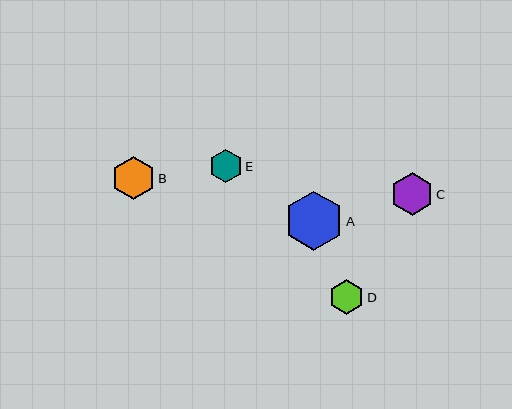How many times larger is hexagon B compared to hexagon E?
Hexagon B is approximately 1.3 times the size of hexagon E.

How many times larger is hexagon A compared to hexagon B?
Hexagon A is approximately 1.4 times the size of hexagon B.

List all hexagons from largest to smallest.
From largest to smallest: A, B, C, D, E.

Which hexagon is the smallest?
Hexagon E is the smallest with a size of approximately 33 pixels.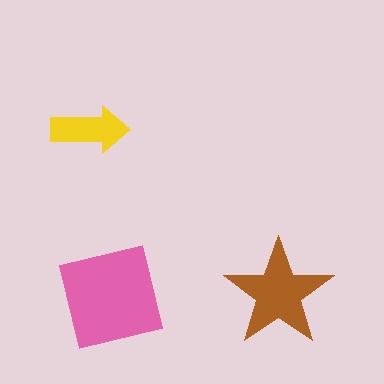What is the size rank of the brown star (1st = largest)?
2nd.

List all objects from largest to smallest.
The pink square, the brown star, the yellow arrow.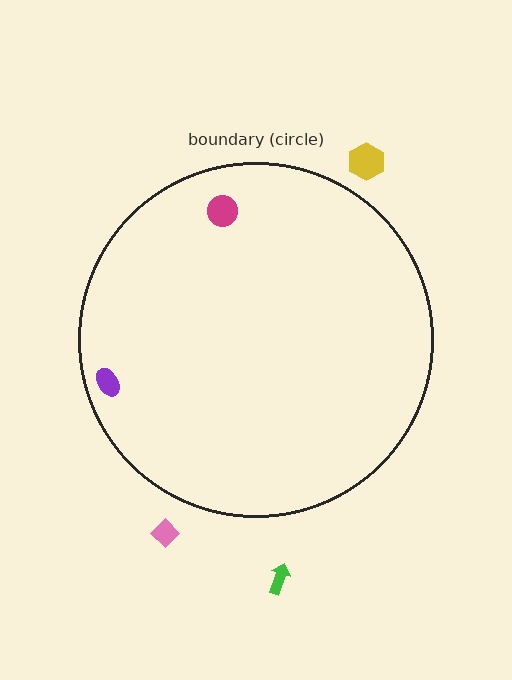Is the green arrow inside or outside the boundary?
Outside.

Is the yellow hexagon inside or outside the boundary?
Outside.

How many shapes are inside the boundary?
2 inside, 3 outside.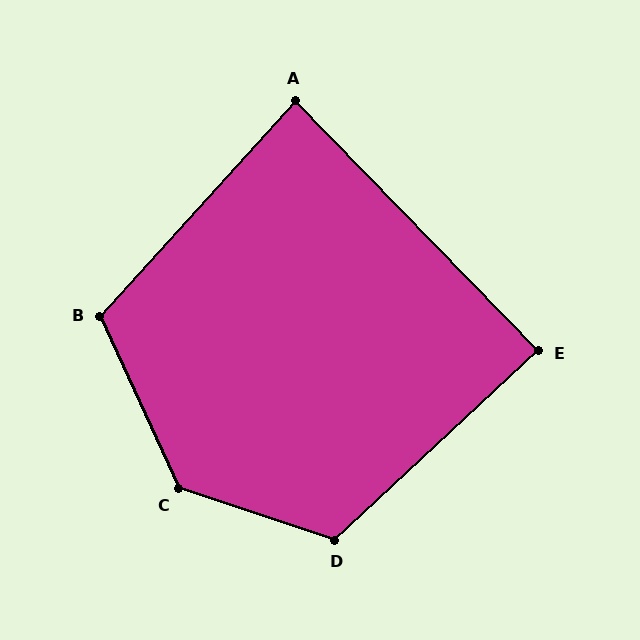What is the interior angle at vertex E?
Approximately 89 degrees (approximately right).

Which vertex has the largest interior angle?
C, at approximately 133 degrees.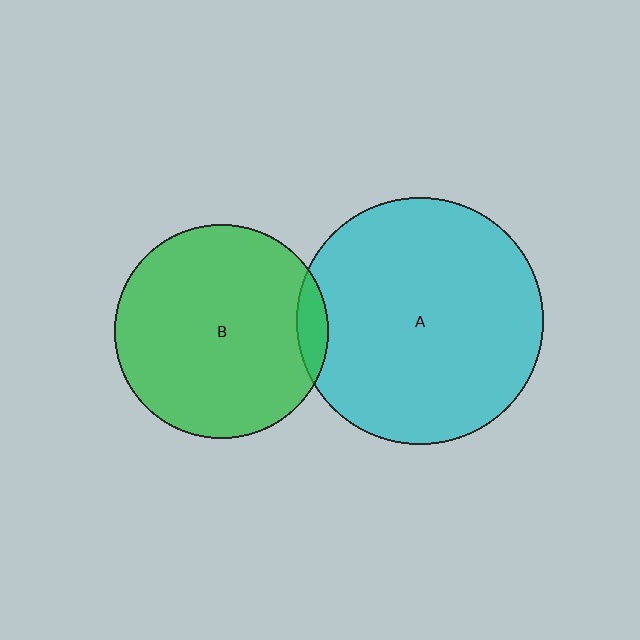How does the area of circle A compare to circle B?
Approximately 1.3 times.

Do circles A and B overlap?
Yes.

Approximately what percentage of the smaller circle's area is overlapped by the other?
Approximately 5%.